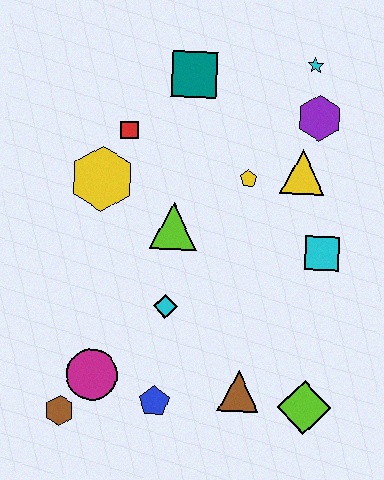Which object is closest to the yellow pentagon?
The yellow triangle is closest to the yellow pentagon.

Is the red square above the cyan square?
Yes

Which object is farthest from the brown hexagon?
The cyan star is farthest from the brown hexagon.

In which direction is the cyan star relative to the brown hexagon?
The cyan star is above the brown hexagon.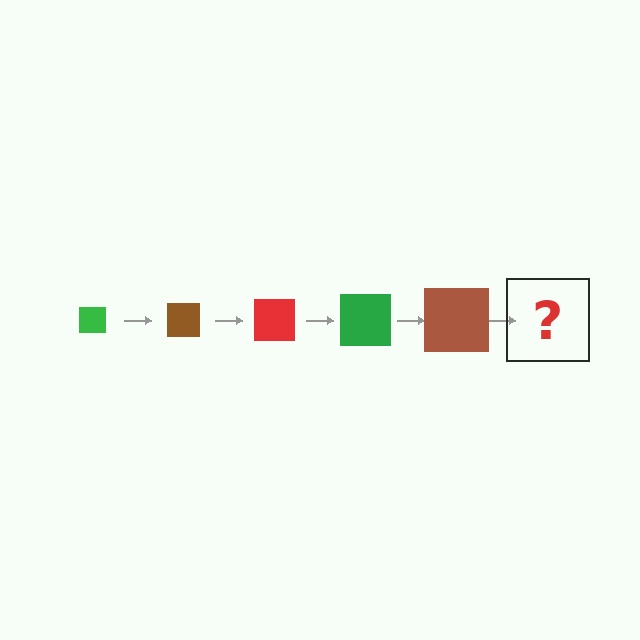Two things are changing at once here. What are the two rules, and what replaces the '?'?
The two rules are that the square grows larger each step and the color cycles through green, brown, and red. The '?' should be a red square, larger than the previous one.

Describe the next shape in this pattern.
It should be a red square, larger than the previous one.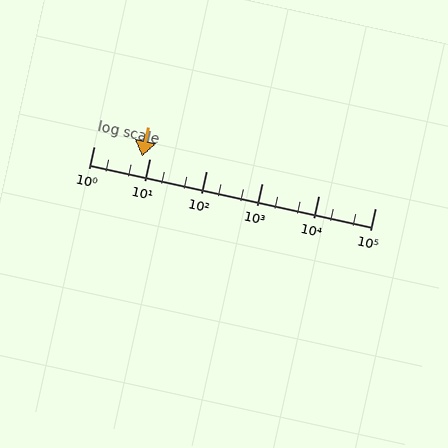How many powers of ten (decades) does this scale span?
The scale spans 5 decades, from 1 to 100000.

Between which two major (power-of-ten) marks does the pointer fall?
The pointer is between 1 and 10.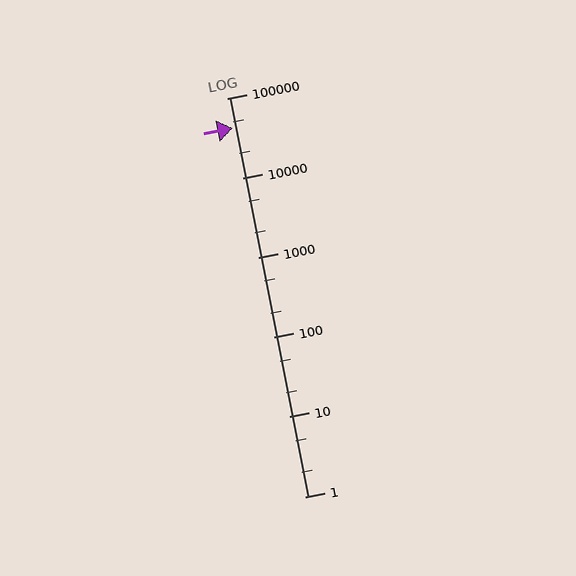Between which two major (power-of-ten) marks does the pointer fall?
The pointer is between 10000 and 100000.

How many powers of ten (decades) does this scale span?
The scale spans 5 decades, from 1 to 100000.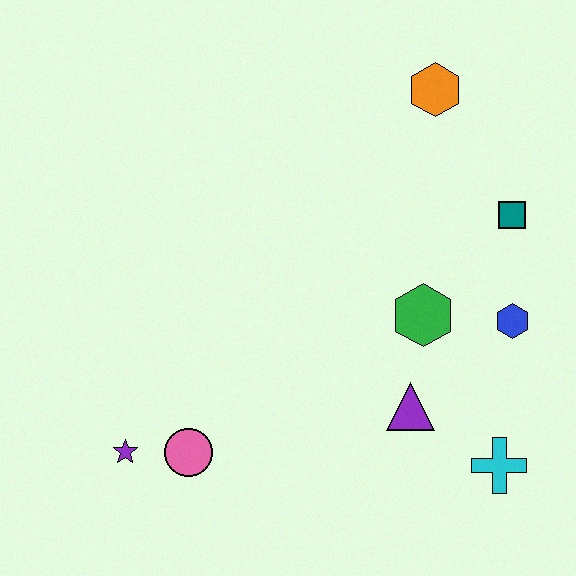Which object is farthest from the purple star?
The orange hexagon is farthest from the purple star.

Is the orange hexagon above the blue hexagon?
Yes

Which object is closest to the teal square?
The blue hexagon is closest to the teal square.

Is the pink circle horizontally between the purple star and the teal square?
Yes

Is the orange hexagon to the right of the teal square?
No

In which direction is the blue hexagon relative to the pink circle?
The blue hexagon is to the right of the pink circle.